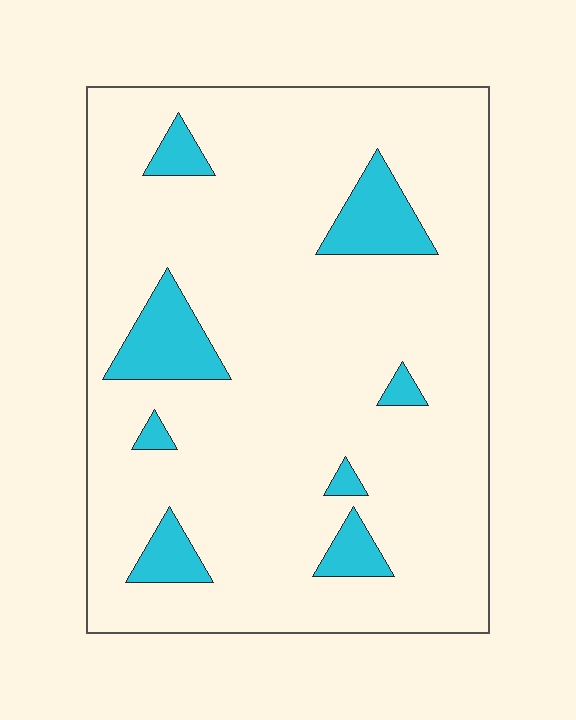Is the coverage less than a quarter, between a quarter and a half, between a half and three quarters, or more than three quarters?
Less than a quarter.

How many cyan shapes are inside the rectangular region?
8.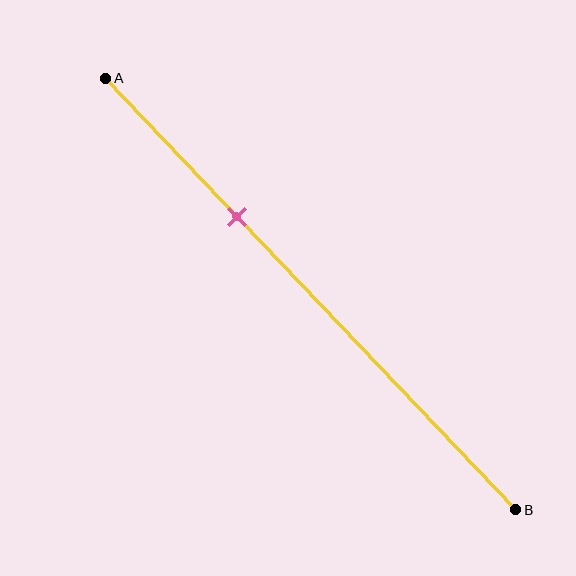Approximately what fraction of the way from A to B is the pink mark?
The pink mark is approximately 30% of the way from A to B.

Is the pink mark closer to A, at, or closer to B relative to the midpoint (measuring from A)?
The pink mark is closer to point A than the midpoint of segment AB.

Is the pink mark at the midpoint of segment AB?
No, the mark is at about 30% from A, not at the 50% midpoint.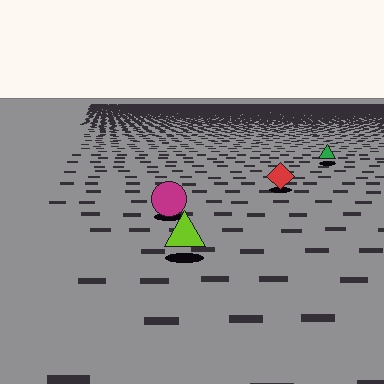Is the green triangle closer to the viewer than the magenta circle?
No. The magenta circle is closer — you can tell from the texture gradient: the ground texture is coarser near it.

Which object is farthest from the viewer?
The green triangle is farthest from the viewer. It appears smaller and the ground texture around it is denser.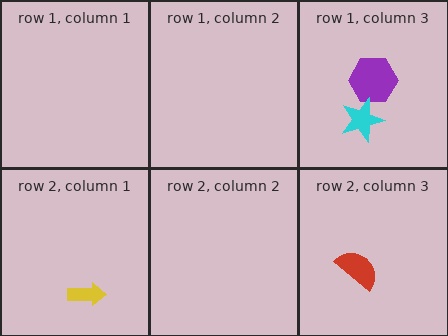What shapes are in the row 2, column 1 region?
The yellow arrow.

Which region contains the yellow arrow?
The row 2, column 1 region.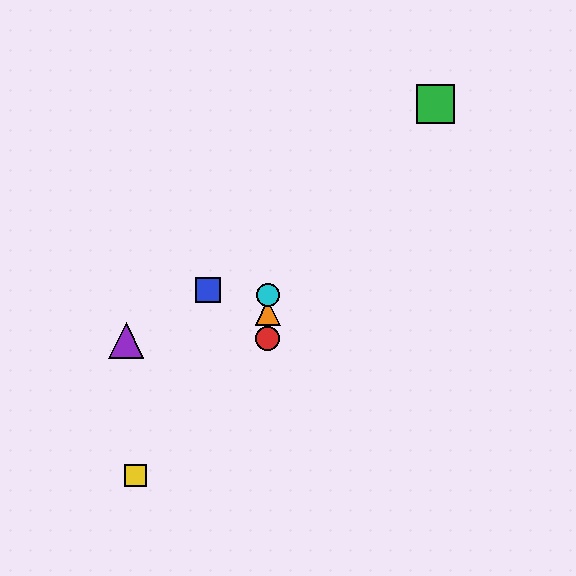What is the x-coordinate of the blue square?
The blue square is at x≈208.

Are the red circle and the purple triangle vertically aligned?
No, the red circle is at x≈268 and the purple triangle is at x≈126.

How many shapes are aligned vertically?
3 shapes (the red circle, the orange triangle, the cyan circle) are aligned vertically.